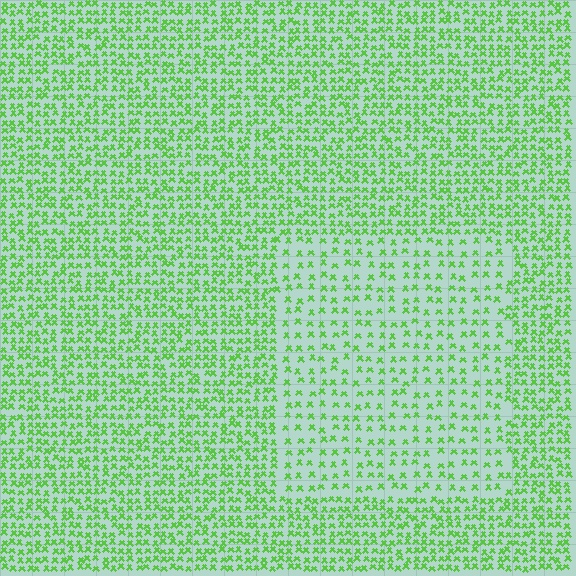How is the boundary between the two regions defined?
The boundary is defined by a change in element density (approximately 2.0x ratio). All elements are the same color, size, and shape.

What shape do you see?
I see a rectangle.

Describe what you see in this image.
The image contains small lime elements arranged at two different densities. A rectangle-shaped region is visible where the elements are less densely packed than the surrounding area.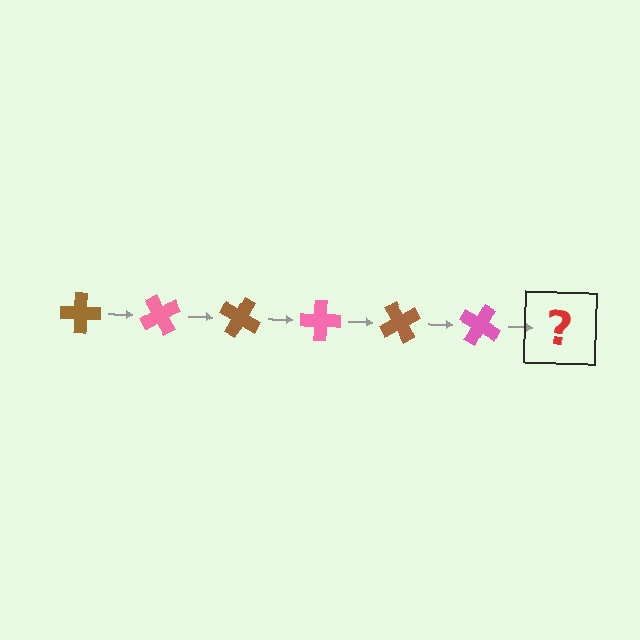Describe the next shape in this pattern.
It should be a brown cross, rotated 360 degrees from the start.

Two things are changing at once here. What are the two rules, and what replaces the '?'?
The two rules are that it rotates 60 degrees each step and the color cycles through brown and pink. The '?' should be a brown cross, rotated 360 degrees from the start.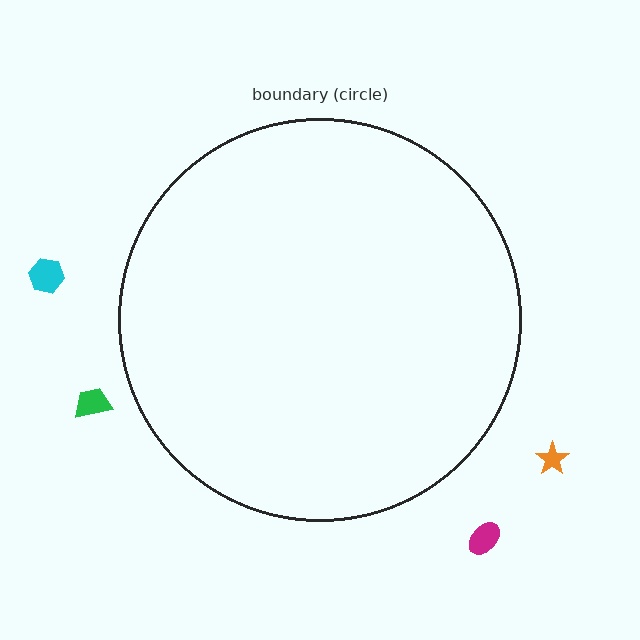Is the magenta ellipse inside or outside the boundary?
Outside.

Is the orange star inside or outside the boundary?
Outside.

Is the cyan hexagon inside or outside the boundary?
Outside.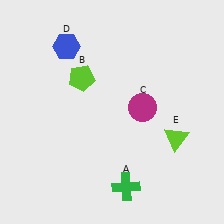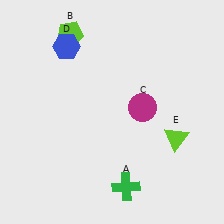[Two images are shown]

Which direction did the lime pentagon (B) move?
The lime pentagon (B) moved up.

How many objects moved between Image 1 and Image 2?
1 object moved between the two images.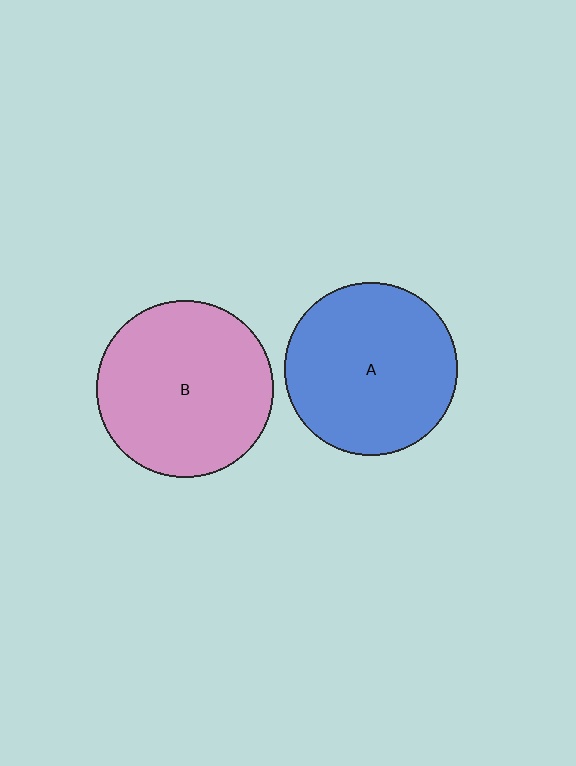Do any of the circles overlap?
No, none of the circles overlap.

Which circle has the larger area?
Circle B (pink).